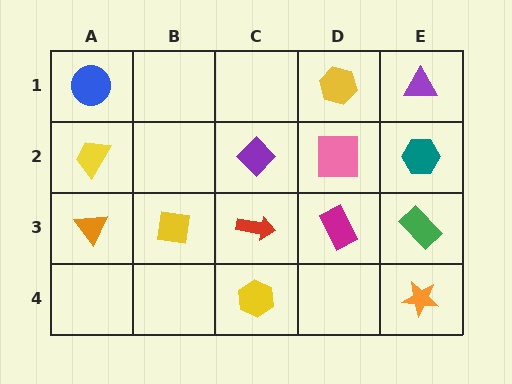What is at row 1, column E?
A purple triangle.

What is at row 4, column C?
A yellow hexagon.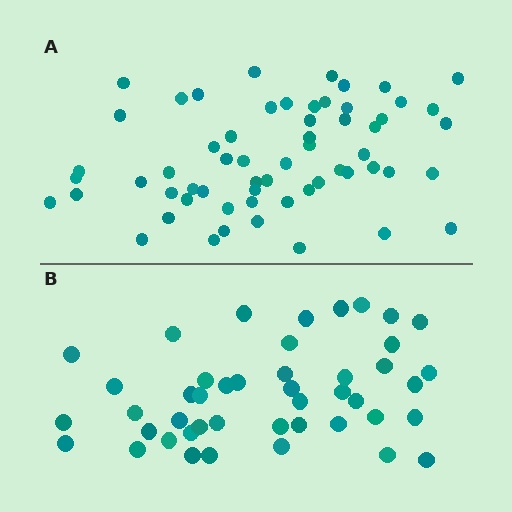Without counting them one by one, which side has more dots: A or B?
Region A (the top region) has more dots.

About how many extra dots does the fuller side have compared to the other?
Region A has approximately 15 more dots than region B.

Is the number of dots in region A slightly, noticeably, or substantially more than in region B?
Region A has noticeably more, but not dramatically so. The ratio is roughly 1.3 to 1.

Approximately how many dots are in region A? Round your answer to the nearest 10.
About 60 dots.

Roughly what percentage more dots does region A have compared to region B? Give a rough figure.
About 35% more.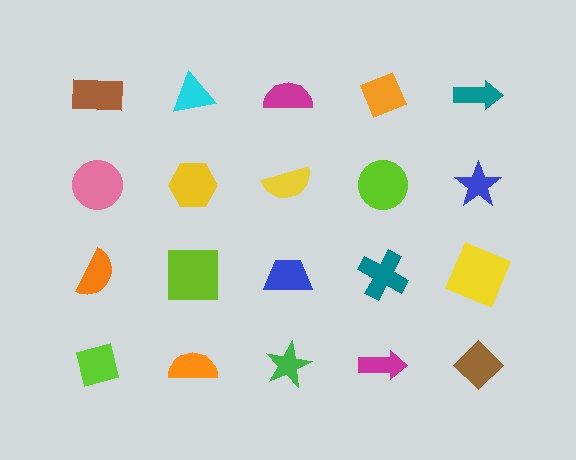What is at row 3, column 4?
A teal cross.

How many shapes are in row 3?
5 shapes.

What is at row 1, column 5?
A teal arrow.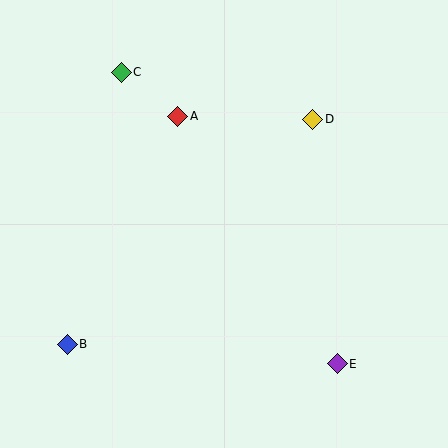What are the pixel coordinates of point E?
Point E is at (337, 364).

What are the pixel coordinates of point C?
Point C is at (121, 72).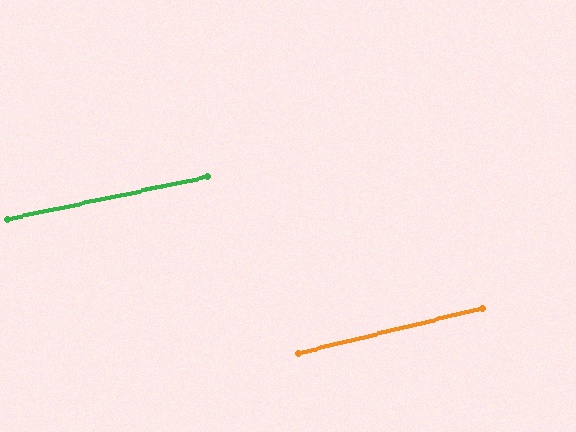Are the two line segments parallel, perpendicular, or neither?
Parallel — their directions differ by only 1.9°.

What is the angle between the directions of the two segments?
Approximately 2 degrees.